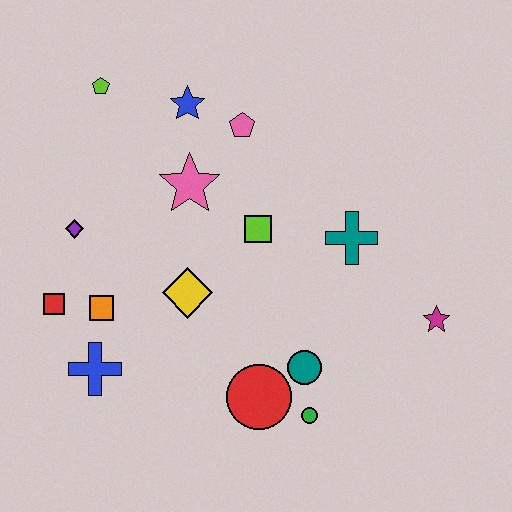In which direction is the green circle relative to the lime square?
The green circle is below the lime square.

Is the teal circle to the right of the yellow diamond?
Yes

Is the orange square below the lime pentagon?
Yes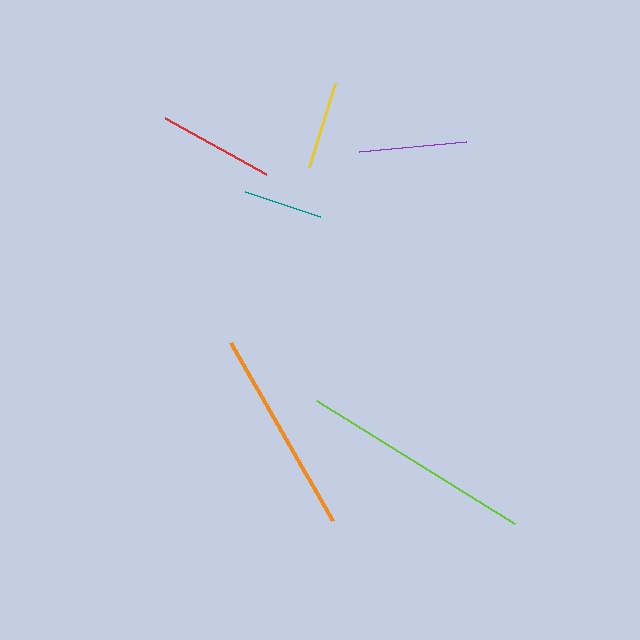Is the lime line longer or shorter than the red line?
The lime line is longer than the red line.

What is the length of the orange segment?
The orange segment is approximately 205 pixels long.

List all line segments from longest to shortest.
From longest to shortest: lime, orange, red, purple, yellow, teal.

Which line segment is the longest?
The lime line is the longest at approximately 233 pixels.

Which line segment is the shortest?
The teal line is the shortest at approximately 78 pixels.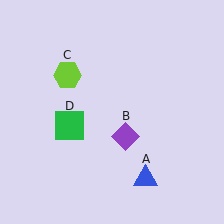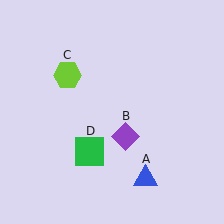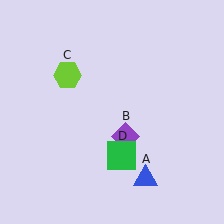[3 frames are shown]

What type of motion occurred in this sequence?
The green square (object D) rotated counterclockwise around the center of the scene.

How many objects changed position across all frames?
1 object changed position: green square (object D).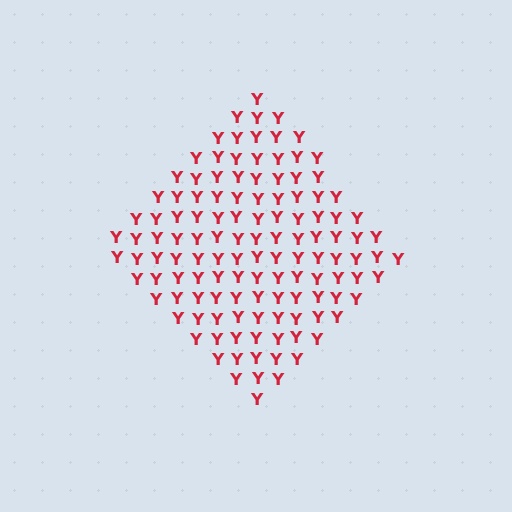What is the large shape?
The large shape is a diamond.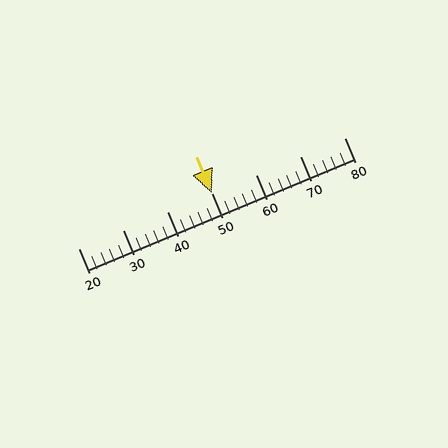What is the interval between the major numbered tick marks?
The major tick marks are spaced 10 units apart.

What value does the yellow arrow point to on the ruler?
The yellow arrow points to approximately 50.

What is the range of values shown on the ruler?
The ruler shows values from 20 to 80.